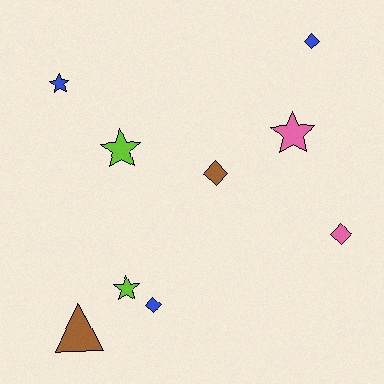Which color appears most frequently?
Blue, with 3 objects.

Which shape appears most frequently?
Star, with 4 objects.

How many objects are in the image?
There are 9 objects.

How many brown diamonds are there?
There is 1 brown diamond.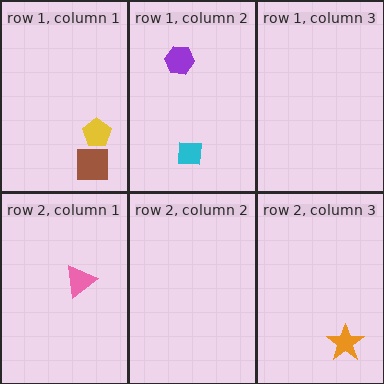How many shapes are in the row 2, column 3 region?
1.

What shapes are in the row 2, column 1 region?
The pink triangle.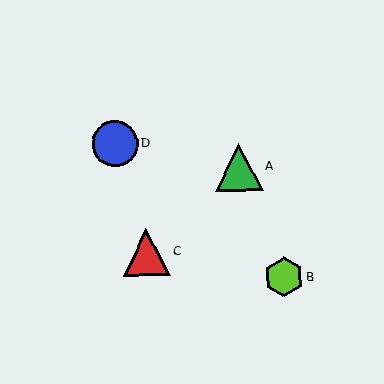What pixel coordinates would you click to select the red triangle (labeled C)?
Click at (146, 252) to select the red triangle C.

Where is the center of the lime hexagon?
The center of the lime hexagon is at (284, 277).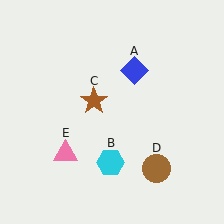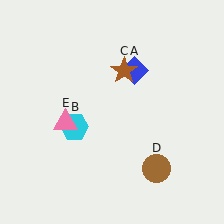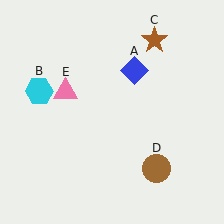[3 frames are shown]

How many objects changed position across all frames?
3 objects changed position: cyan hexagon (object B), brown star (object C), pink triangle (object E).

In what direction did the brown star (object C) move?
The brown star (object C) moved up and to the right.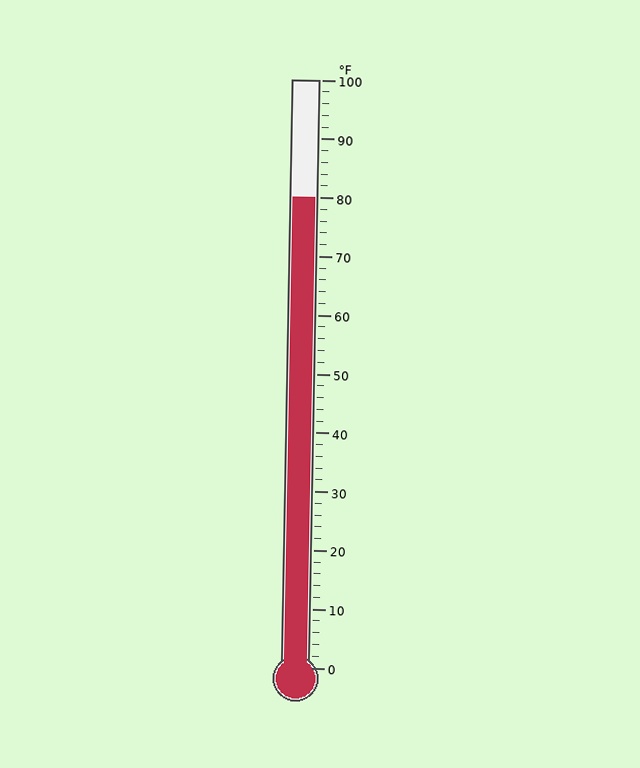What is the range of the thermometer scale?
The thermometer scale ranges from 0°F to 100°F.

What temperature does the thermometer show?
The thermometer shows approximately 80°F.